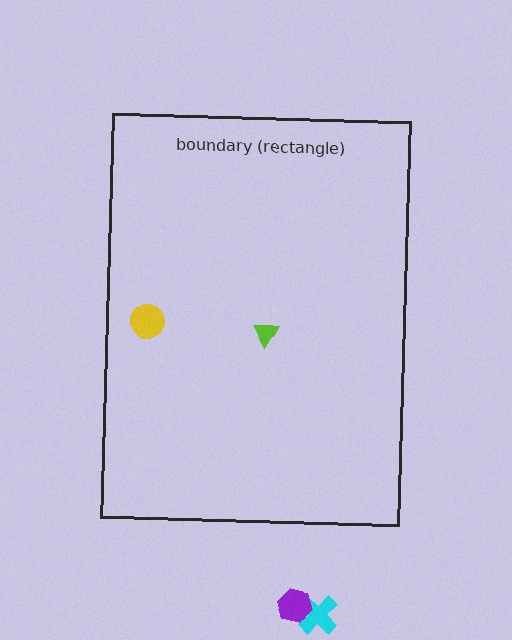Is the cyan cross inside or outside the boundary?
Outside.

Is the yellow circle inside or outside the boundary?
Inside.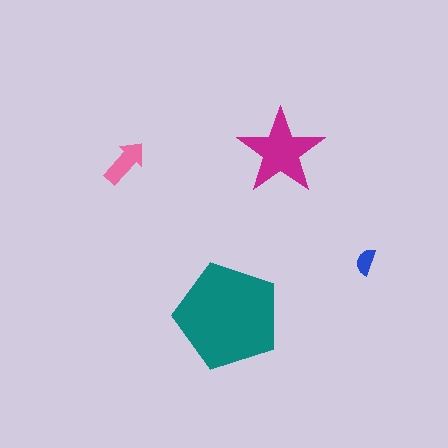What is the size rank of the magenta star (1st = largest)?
2nd.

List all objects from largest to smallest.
The teal pentagon, the magenta star, the pink arrow, the blue semicircle.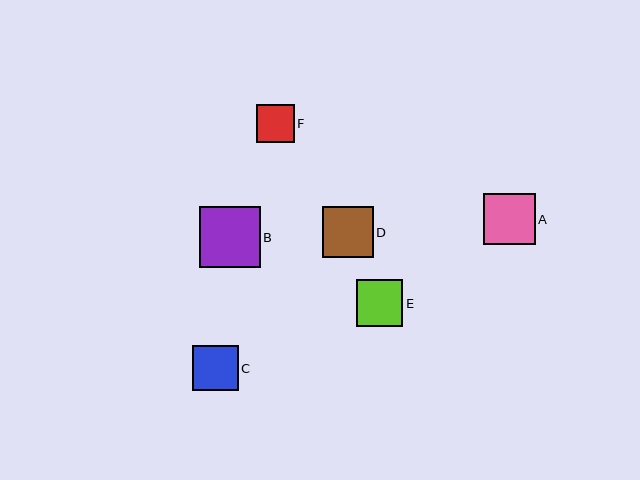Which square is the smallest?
Square F is the smallest with a size of approximately 38 pixels.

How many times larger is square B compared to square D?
Square B is approximately 1.2 times the size of square D.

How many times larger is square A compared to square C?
Square A is approximately 1.1 times the size of square C.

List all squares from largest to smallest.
From largest to smallest: B, A, D, E, C, F.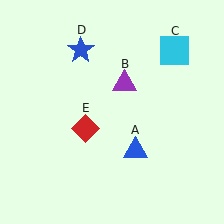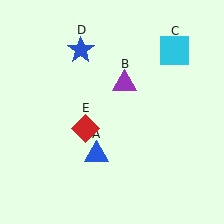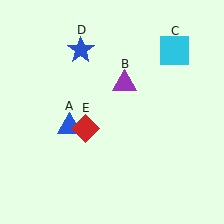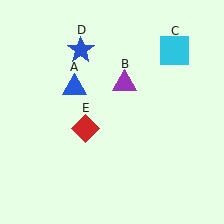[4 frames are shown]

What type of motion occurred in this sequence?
The blue triangle (object A) rotated clockwise around the center of the scene.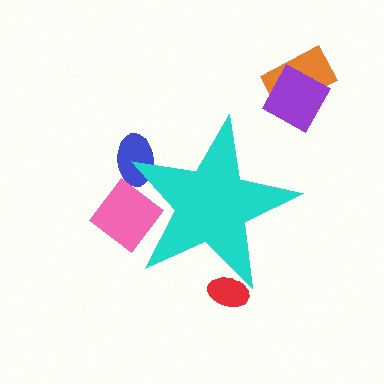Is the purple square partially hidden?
No, the purple square is fully visible.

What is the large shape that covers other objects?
A cyan star.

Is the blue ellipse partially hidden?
Yes, the blue ellipse is partially hidden behind the cyan star.